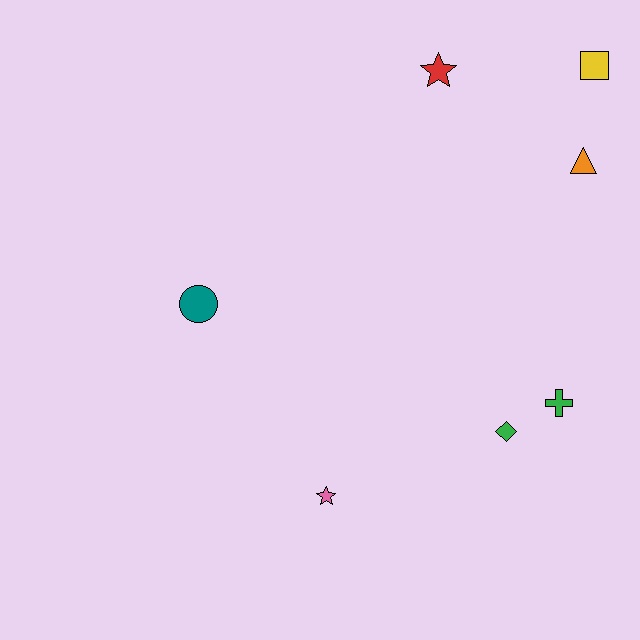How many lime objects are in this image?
There are no lime objects.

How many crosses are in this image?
There is 1 cross.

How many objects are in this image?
There are 7 objects.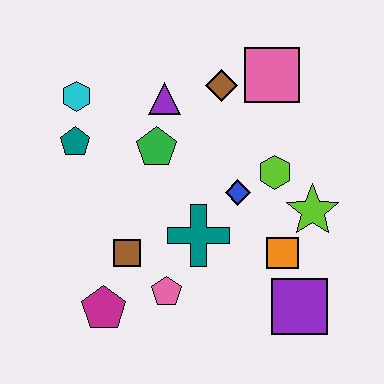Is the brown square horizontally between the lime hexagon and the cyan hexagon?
Yes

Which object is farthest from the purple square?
The cyan hexagon is farthest from the purple square.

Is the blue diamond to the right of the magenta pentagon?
Yes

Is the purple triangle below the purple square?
No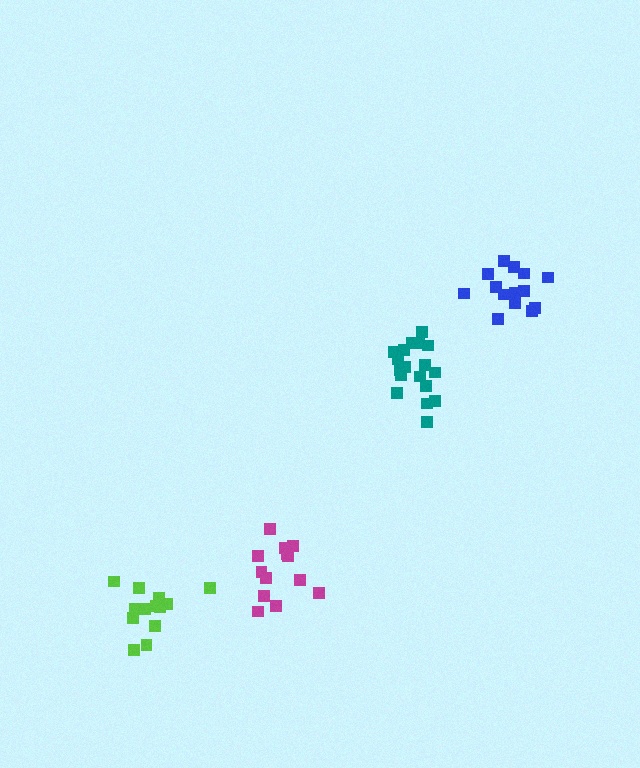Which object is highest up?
The blue cluster is topmost.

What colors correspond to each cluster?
The clusters are colored: magenta, lime, teal, blue.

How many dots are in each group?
Group 1: 13 dots, Group 2: 13 dots, Group 3: 18 dots, Group 4: 14 dots (58 total).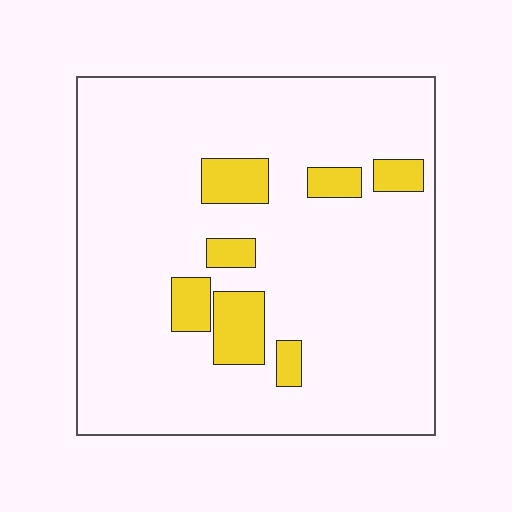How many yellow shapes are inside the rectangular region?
7.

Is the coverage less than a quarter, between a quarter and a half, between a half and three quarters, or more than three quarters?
Less than a quarter.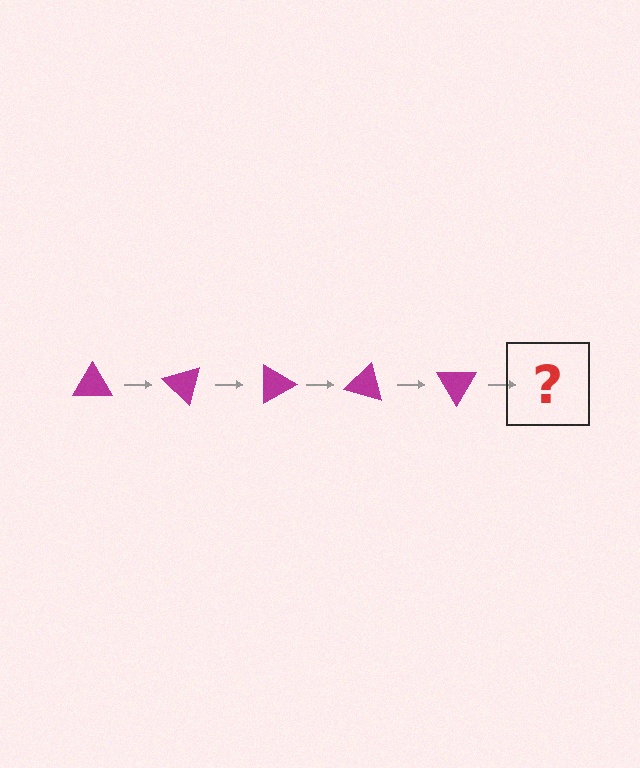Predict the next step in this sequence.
The next step is a magenta triangle rotated 225 degrees.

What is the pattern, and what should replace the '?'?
The pattern is that the triangle rotates 45 degrees each step. The '?' should be a magenta triangle rotated 225 degrees.